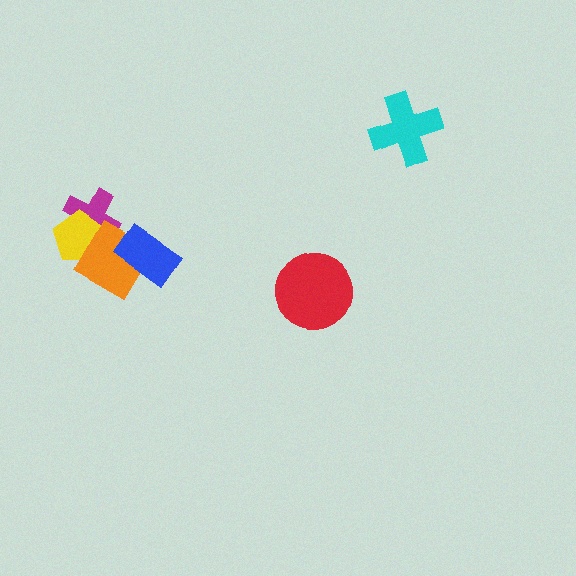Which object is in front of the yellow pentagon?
The orange diamond is in front of the yellow pentagon.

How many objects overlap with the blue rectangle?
1 object overlaps with the blue rectangle.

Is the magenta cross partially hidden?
Yes, it is partially covered by another shape.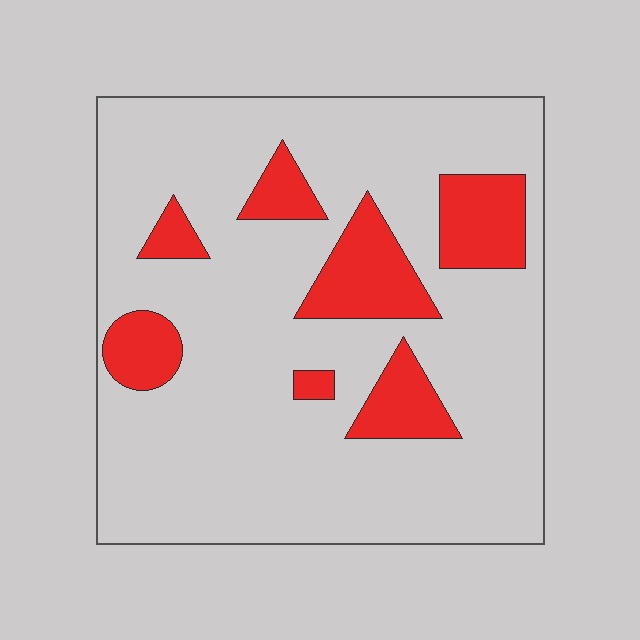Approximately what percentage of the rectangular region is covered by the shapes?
Approximately 20%.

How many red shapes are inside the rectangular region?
7.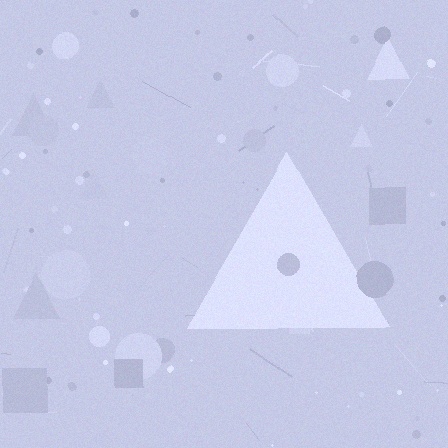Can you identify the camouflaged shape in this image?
The camouflaged shape is a triangle.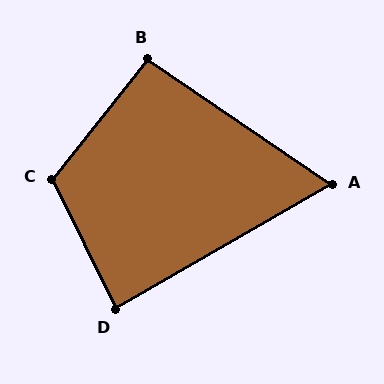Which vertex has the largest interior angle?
C, at approximately 116 degrees.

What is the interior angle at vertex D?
Approximately 86 degrees (approximately right).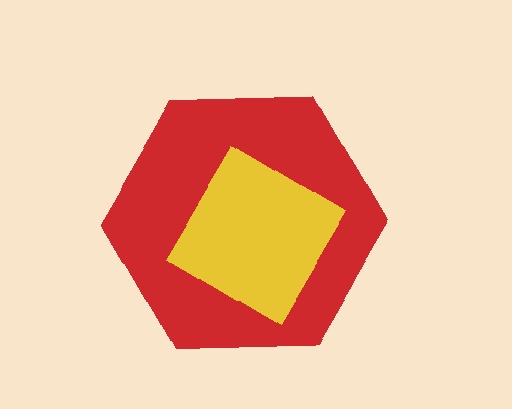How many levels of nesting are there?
2.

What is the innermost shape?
The yellow diamond.